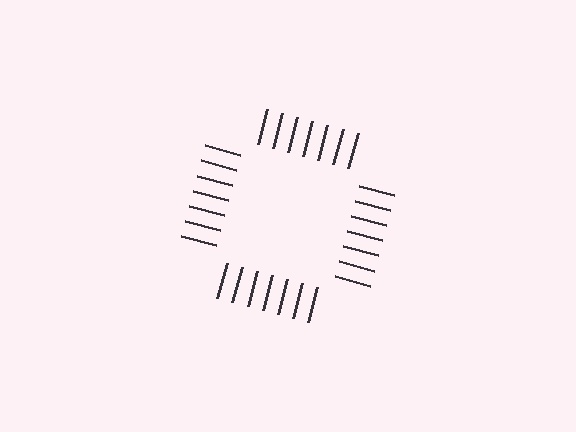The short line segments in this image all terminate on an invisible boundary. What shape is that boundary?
An illusory square — the line segments terminate on its edges but no continuous stroke is drawn.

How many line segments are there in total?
28 — 7 along each of the 4 edges.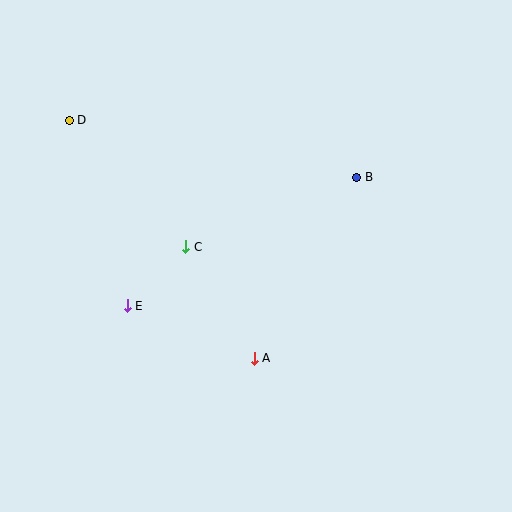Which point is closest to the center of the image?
Point C at (186, 247) is closest to the center.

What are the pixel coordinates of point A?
Point A is at (254, 358).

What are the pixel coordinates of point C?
Point C is at (186, 247).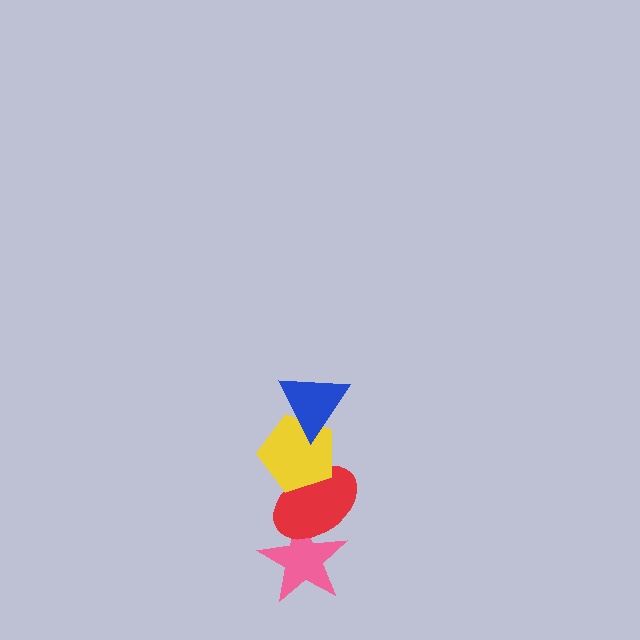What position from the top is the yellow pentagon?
The yellow pentagon is 2nd from the top.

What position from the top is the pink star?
The pink star is 4th from the top.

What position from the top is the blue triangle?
The blue triangle is 1st from the top.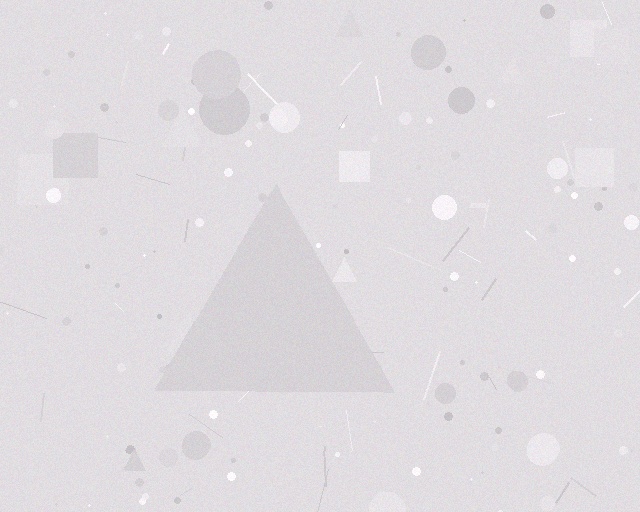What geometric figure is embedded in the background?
A triangle is embedded in the background.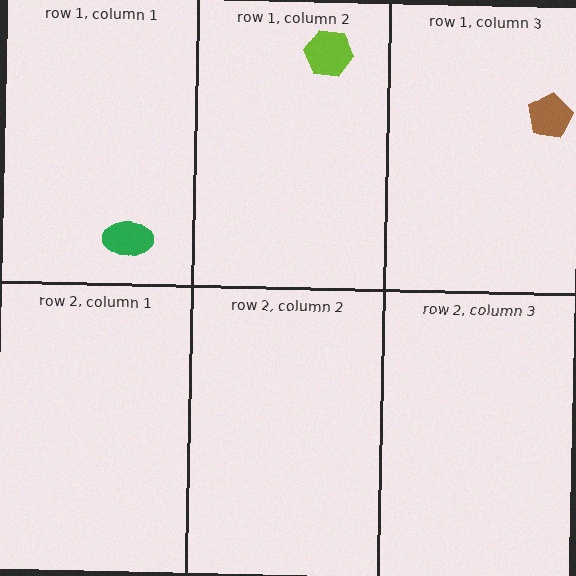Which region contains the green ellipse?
The row 1, column 1 region.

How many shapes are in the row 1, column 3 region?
1.